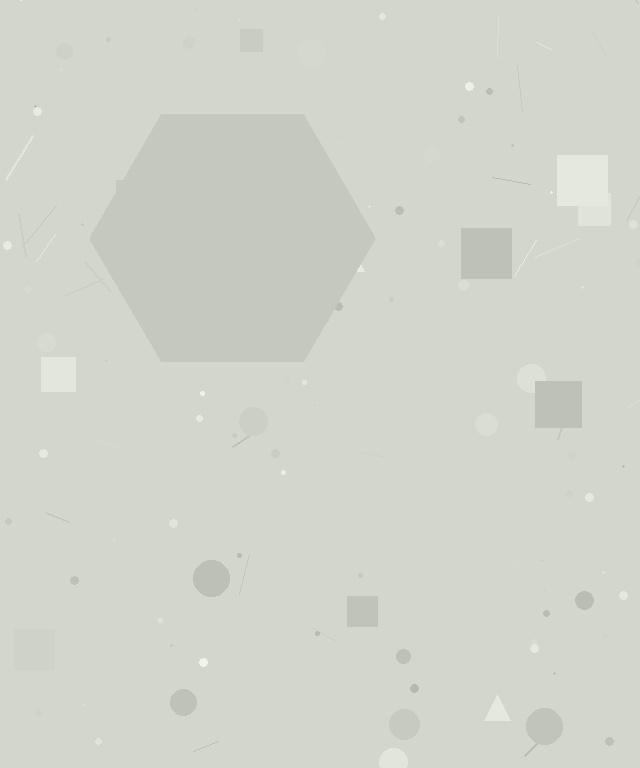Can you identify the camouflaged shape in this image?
The camouflaged shape is a hexagon.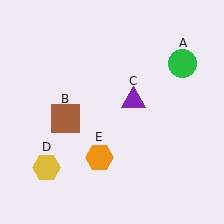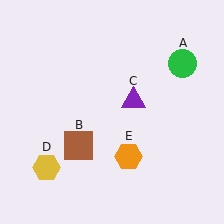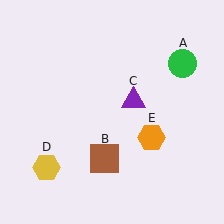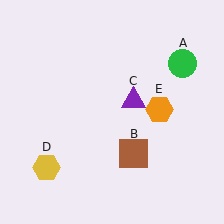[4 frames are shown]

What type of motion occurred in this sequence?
The brown square (object B), orange hexagon (object E) rotated counterclockwise around the center of the scene.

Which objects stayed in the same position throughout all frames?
Green circle (object A) and purple triangle (object C) and yellow hexagon (object D) remained stationary.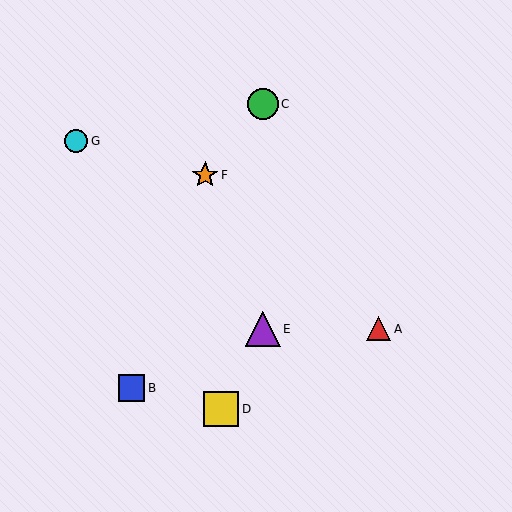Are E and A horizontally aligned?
Yes, both are at y≈329.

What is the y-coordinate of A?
Object A is at y≈329.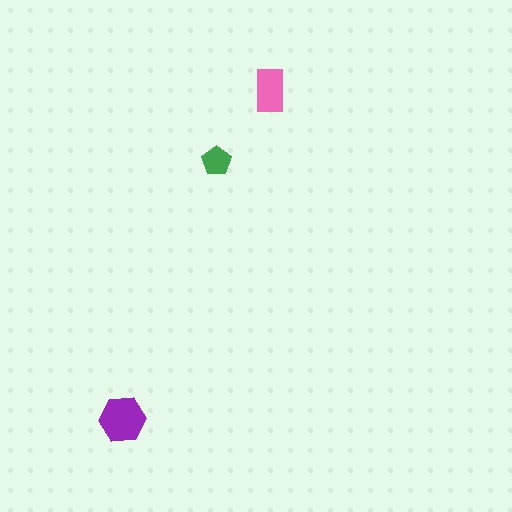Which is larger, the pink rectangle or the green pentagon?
The pink rectangle.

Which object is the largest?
The purple hexagon.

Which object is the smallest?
The green pentagon.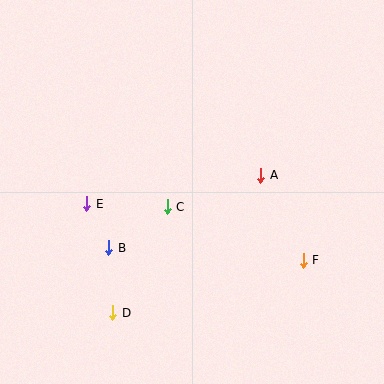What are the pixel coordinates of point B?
Point B is at (109, 248).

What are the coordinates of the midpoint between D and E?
The midpoint between D and E is at (100, 258).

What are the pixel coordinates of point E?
Point E is at (87, 204).